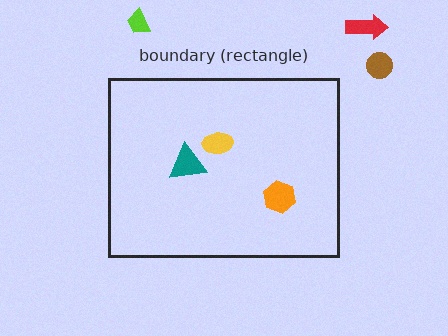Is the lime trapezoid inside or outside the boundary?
Outside.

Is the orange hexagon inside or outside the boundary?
Inside.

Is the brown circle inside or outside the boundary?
Outside.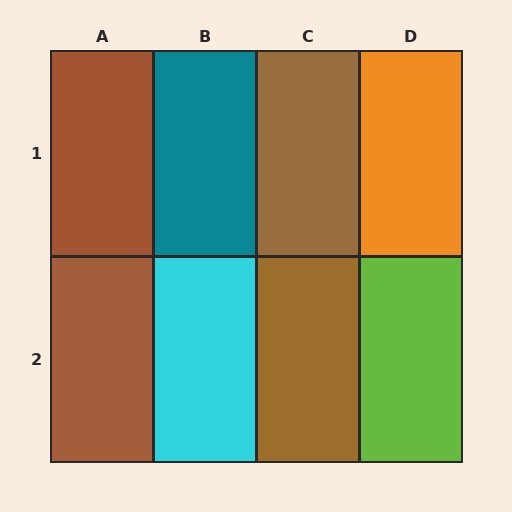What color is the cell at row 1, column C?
Brown.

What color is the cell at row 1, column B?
Teal.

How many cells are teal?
1 cell is teal.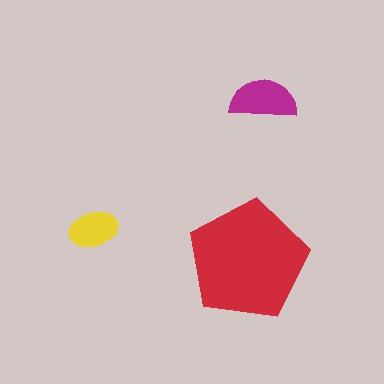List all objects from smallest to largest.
The yellow ellipse, the magenta semicircle, the red pentagon.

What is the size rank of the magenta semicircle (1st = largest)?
2nd.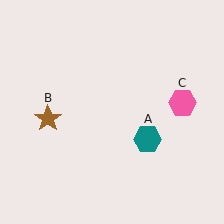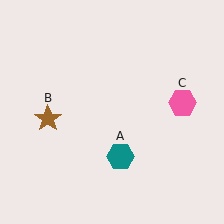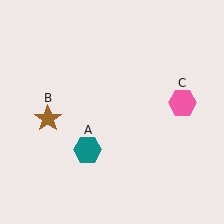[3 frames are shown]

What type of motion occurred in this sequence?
The teal hexagon (object A) rotated clockwise around the center of the scene.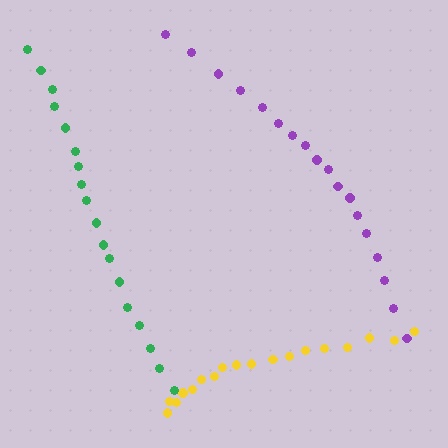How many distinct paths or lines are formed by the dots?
There are 3 distinct paths.